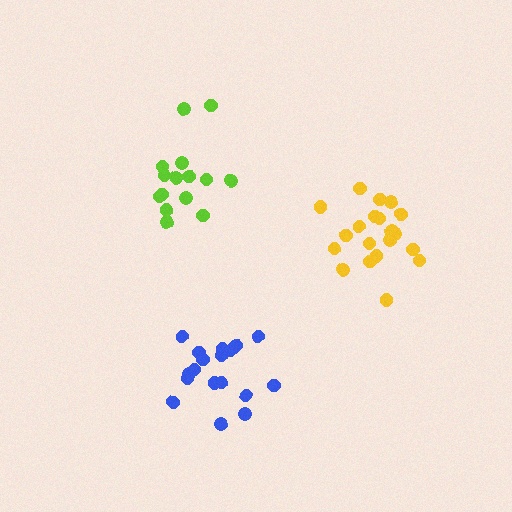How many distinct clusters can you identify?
There are 3 distinct clusters.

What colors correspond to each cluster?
The clusters are colored: yellow, blue, lime.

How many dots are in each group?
Group 1: 20 dots, Group 2: 19 dots, Group 3: 15 dots (54 total).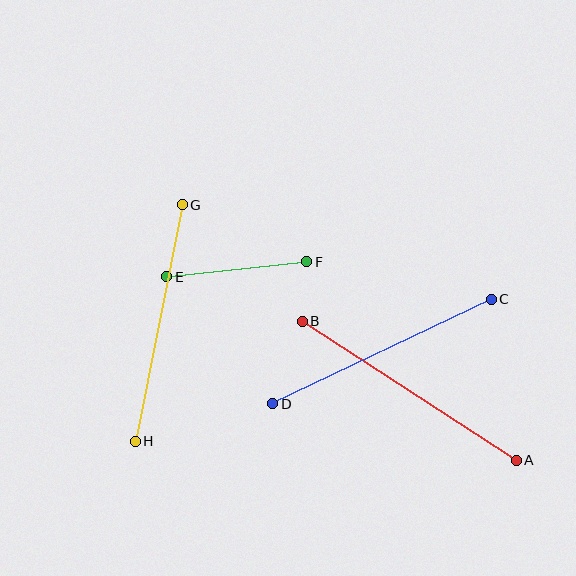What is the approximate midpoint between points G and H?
The midpoint is at approximately (159, 323) pixels.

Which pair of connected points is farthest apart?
Points A and B are farthest apart.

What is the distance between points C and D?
The distance is approximately 242 pixels.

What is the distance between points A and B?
The distance is approximately 255 pixels.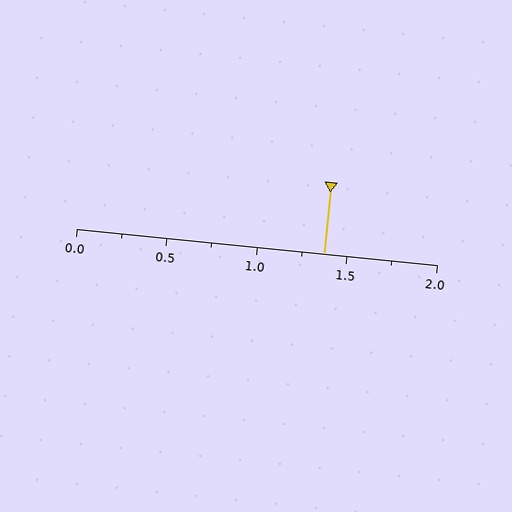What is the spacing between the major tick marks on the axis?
The major ticks are spaced 0.5 apart.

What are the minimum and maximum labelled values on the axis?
The axis runs from 0.0 to 2.0.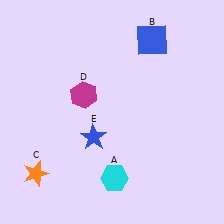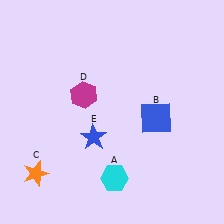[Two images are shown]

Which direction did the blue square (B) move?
The blue square (B) moved down.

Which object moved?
The blue square (B) moved down.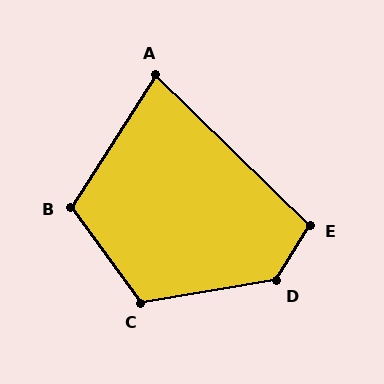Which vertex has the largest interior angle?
D, at approximately 131 degrees.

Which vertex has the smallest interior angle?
A, at approximately 78 degrees.